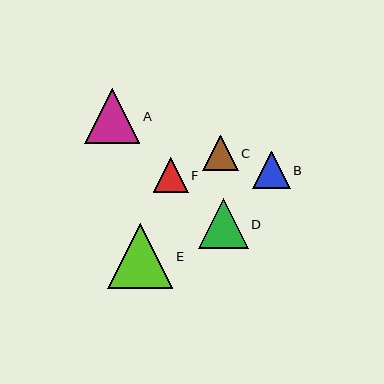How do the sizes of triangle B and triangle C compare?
Triangle B and triangle C are approximately the same size.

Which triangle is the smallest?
Triangle F is the smallest with a size of approximately 35 pixels.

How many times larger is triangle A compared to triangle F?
Triangle A is approximately 1.6 times the size of triangle F.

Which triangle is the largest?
Triangle E is the largest with a size of approximately 65 pixels.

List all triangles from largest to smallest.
From largest to smallest: E, A, D, B, C, F.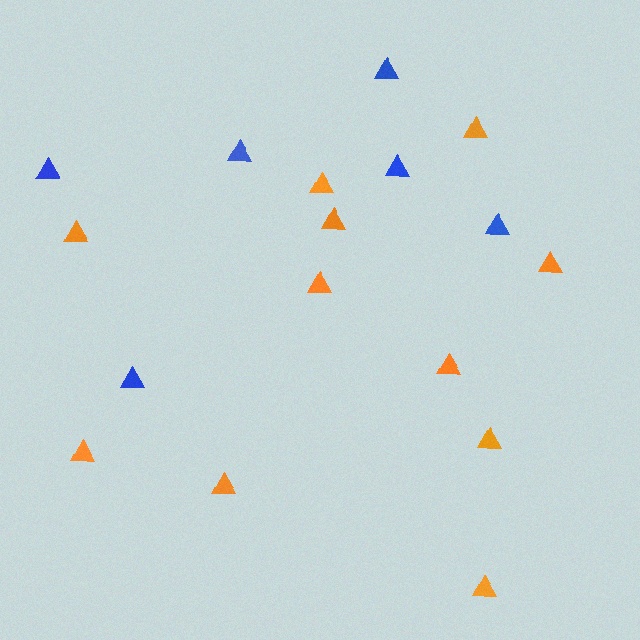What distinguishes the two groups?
There are 2 groups: one group of orange triangles (11) and one group of blue triangles (6).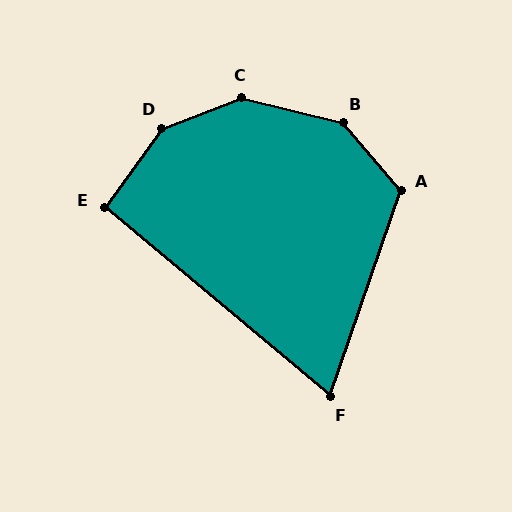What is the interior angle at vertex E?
Approximately 94 degrees (approximately right).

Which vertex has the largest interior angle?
D, at approximately 146 degrees.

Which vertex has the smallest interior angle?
F, at approximately 69 degrees.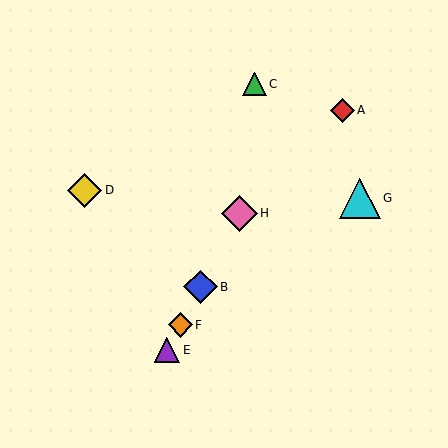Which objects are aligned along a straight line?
Objects B, E, F, H are aligned along a straight line.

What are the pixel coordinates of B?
Object B is at (200, 287).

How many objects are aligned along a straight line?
4 objects (B, E, F, H) are aligned along a straight line.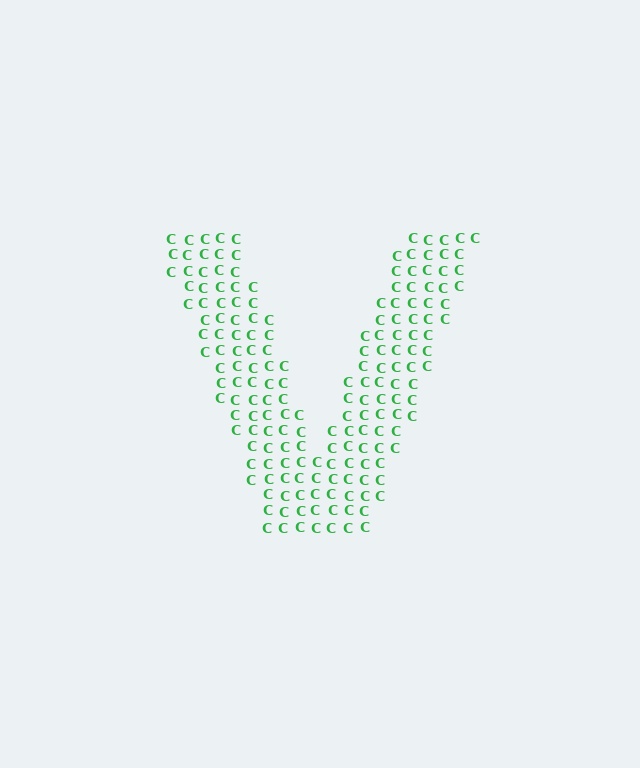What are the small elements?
The small elements are letter C's.